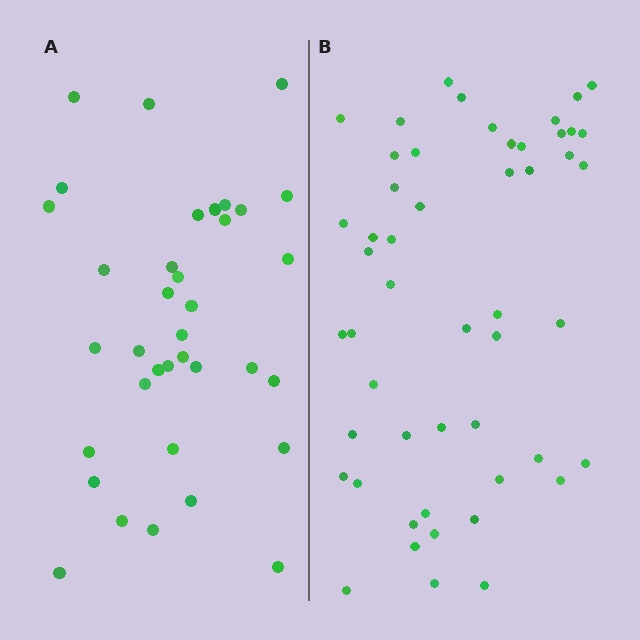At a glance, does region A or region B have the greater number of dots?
Region B (the right region) has more dots.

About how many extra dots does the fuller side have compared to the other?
Region B has approximately 15 more dots than region A.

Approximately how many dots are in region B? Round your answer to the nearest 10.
About 50 dots. (The exact count is 51, which rounds to 50.)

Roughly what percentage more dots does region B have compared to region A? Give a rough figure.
About 40% more.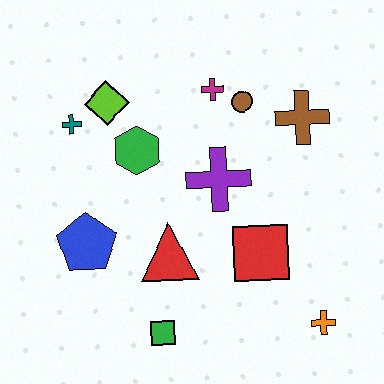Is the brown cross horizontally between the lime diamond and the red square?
No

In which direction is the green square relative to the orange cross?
The green square is to the left of the orange cross.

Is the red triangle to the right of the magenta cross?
No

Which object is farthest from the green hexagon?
The orange cross is farthest from the green hexagon.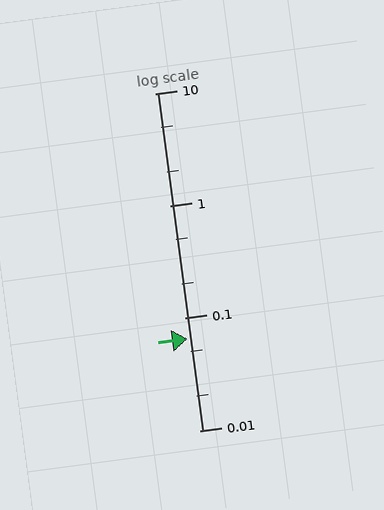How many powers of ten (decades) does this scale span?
The scale spans 3 decades, from 0.01 to 10.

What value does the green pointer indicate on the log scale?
The pointer indicates approximately 0.065.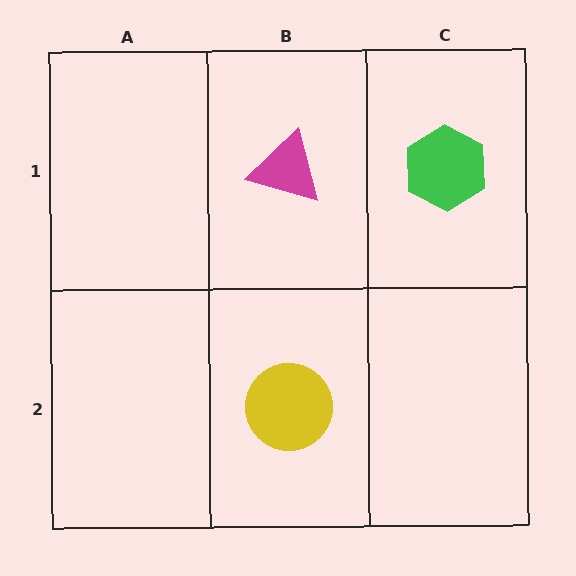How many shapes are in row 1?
2 shapes.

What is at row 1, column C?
A green hexagon.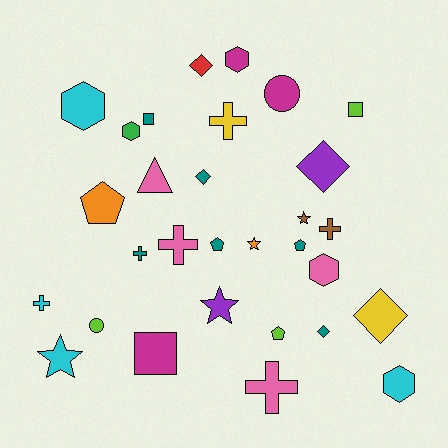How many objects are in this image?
There are 30 objects.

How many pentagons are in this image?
There are 4 pentagons.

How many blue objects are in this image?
There are no blue objects.